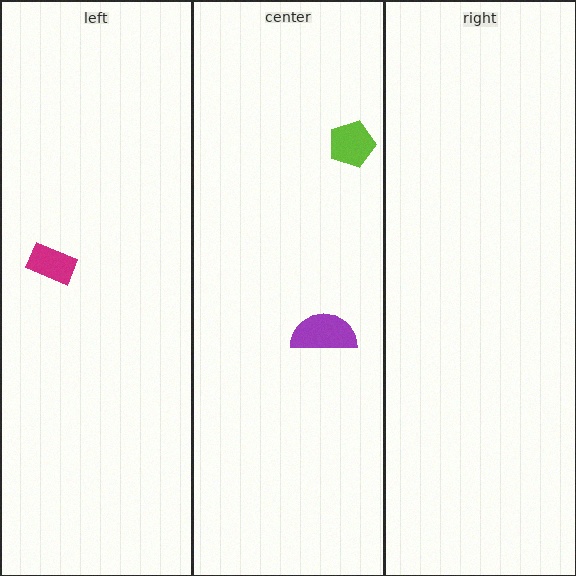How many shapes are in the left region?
1.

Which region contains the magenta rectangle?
The left region.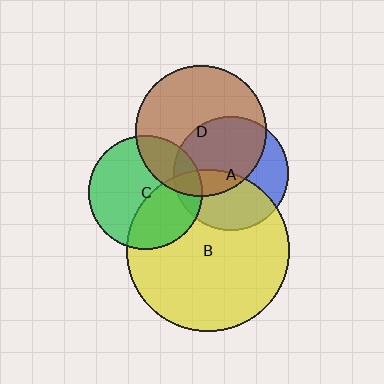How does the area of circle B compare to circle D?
Approximately 1.5 times.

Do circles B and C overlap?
Yes.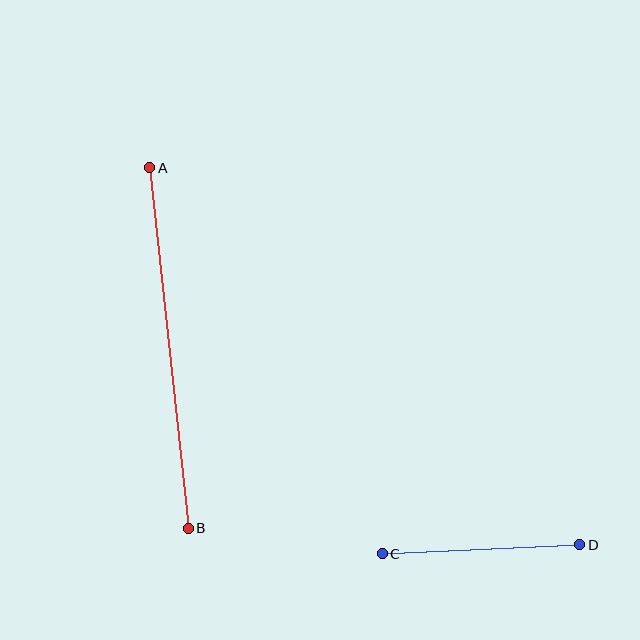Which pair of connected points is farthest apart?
Points A and B are farthest apart.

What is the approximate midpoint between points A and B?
The midpoint is at approximately (169, 348) pixels.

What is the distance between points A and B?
The distance is approximately 363 pixels.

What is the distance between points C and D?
The distance is approximately 198 pixels.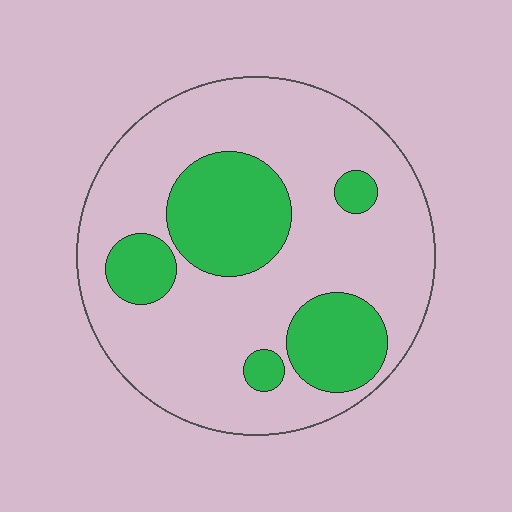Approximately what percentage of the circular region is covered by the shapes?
Approximately 25%.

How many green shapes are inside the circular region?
5.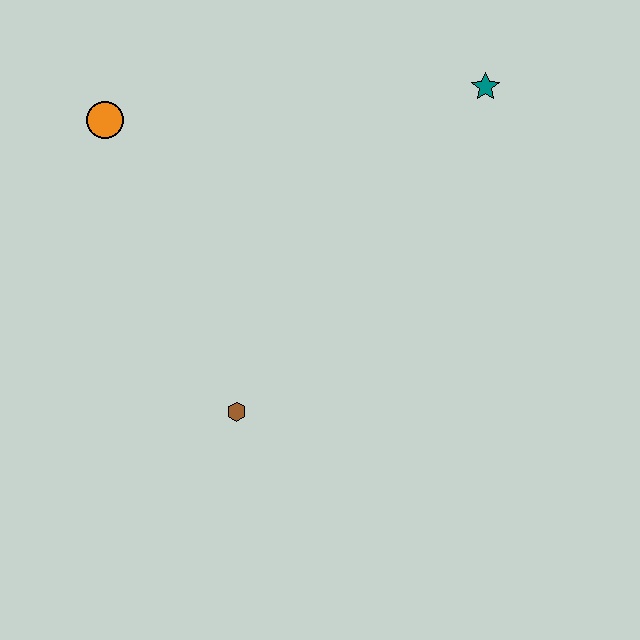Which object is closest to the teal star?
The orange circle is closest to the teal star.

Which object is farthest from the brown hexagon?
The teal star is farthest from the brown hexagon.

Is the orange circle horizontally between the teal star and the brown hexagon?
No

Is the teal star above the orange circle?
Yes